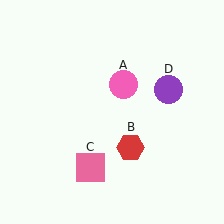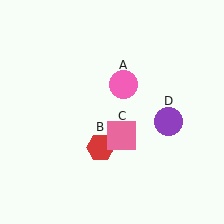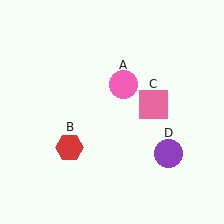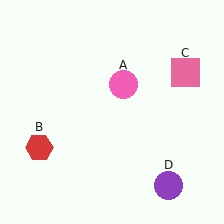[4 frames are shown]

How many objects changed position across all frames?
3 objects changed position: red hexagon (object B), pink square (object C), purple circle (object D).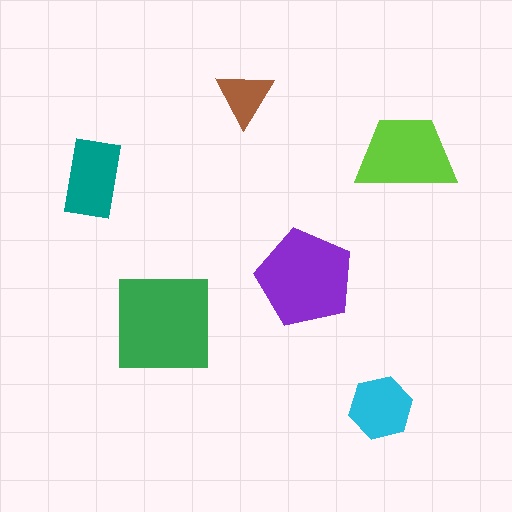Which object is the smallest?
The brown triangle.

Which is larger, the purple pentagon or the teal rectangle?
The purple pentagon.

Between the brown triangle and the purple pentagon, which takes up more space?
The purple pentagon.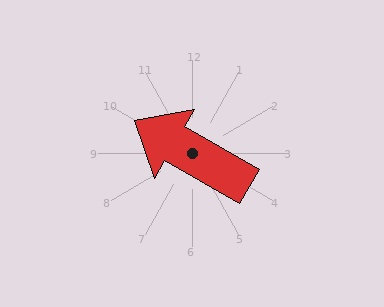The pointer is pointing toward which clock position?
Roughly 10 o'clock.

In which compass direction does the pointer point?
Northwest.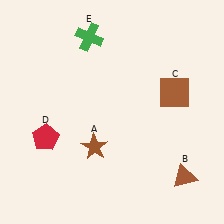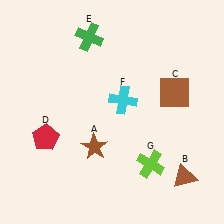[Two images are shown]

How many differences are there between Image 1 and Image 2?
There are 2 differences between the two images.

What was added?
A cyan cross (F), a lime cross (G) were added in Image 2.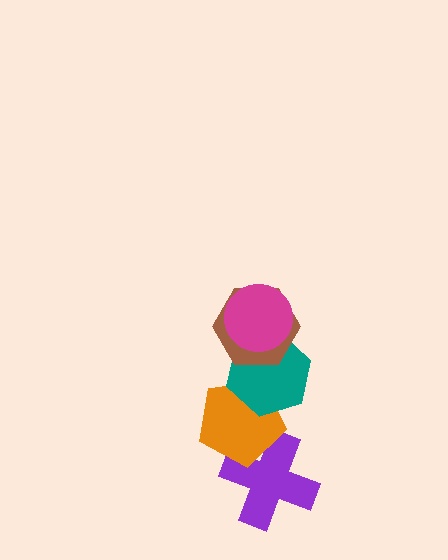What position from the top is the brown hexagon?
The brown hexagon is 2nd from the top.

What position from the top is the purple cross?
The purple cross is 5th from the top.